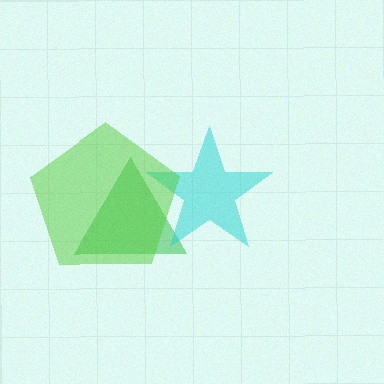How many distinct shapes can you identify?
There are 3 distinct shapes: a green triangle, a cyan star, a lime pentagon.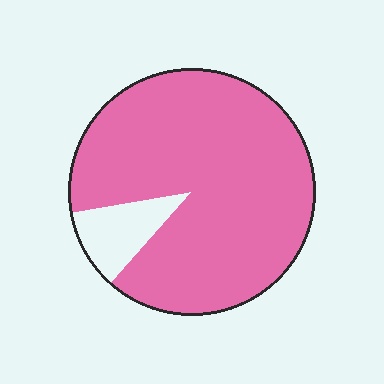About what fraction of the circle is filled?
About nine tenths (9/10).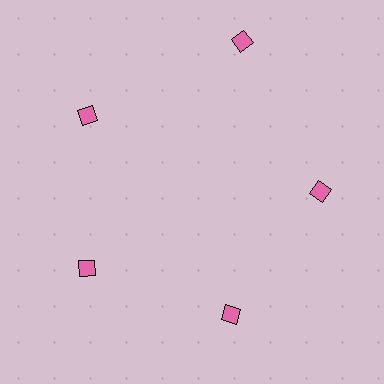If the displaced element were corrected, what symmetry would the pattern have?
It would have 5-fold rotational symmetry — the pattern would map onto itself every 72 degrees.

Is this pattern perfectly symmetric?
No. The 5 pink diamonds are arranged in a ring, but one element near the 1 o'clock position is pushed outward from the center, breaking the 5-fold rotational symmetry.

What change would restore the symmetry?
The symmetry would be restored by moving it inward, back onto the ring so that all 5 diamonds sit at equal angles and equal distance from the center.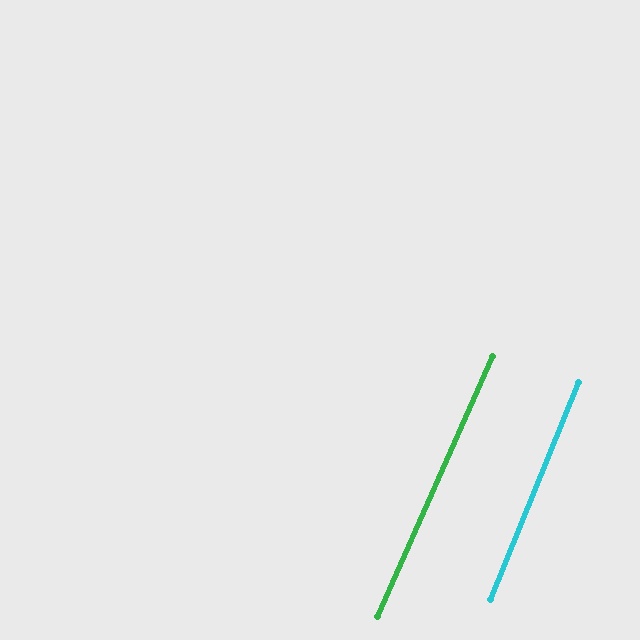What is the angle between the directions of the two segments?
Approximately 2 degrees.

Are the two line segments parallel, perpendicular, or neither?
Parallel — their directions differ by only 2.0°.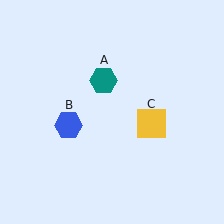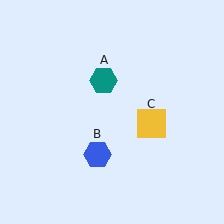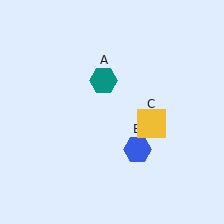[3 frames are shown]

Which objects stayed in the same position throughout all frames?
Teal hexagon (object A) and yellow square (object C) remained stationary.